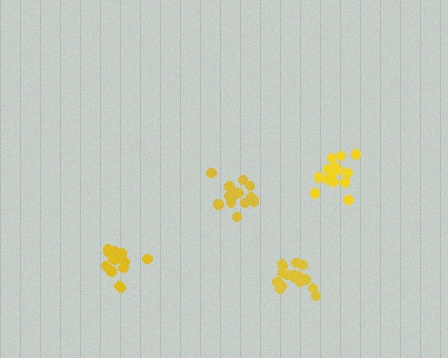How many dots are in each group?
Group 1: 15 dots, Group 2: 17 dots, Group 3: 18 dots, Group 4: 15 dots (65 total).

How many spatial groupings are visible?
There are 4 spatial groupings.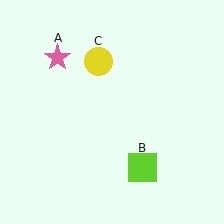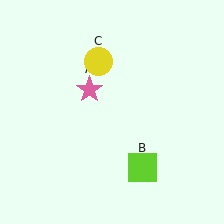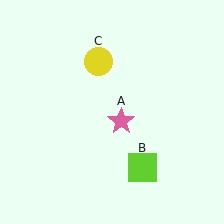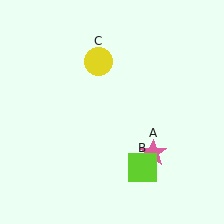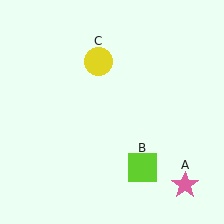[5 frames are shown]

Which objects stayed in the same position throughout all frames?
Lime square (object B) and yellow circle (object C) remained stationary.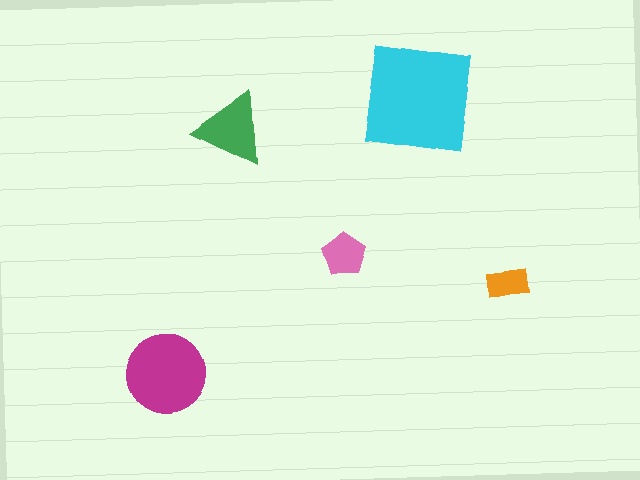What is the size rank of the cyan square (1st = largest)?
1st.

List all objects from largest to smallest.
The cyan square, the magenta circle, the green triangle, the pink pentagon, the orange rectangle.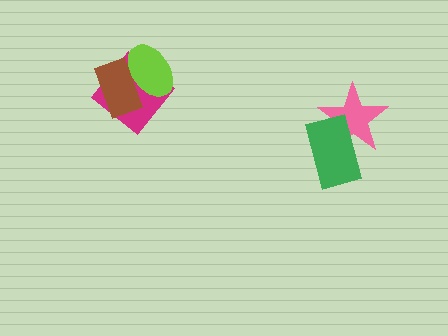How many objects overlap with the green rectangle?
1 object overlaps with the green rectangle.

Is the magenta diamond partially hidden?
Yes, it is partially covered by another shape.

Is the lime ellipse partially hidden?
Yes, it is partially covered by another shape.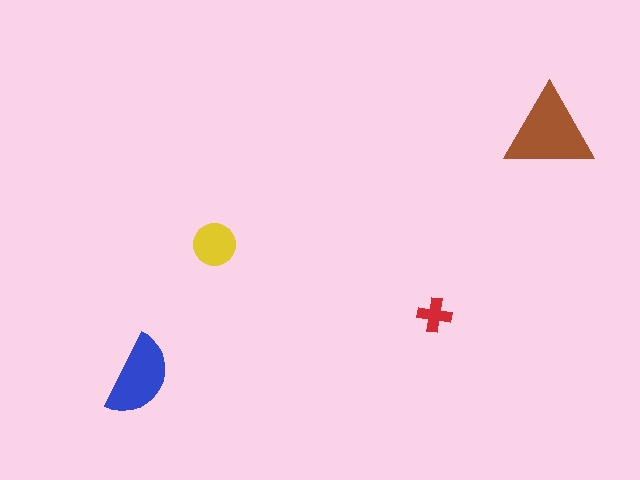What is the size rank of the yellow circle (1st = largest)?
3rd.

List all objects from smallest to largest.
The red cross, the yellow circle, the blue semicircle, the brown triangle.